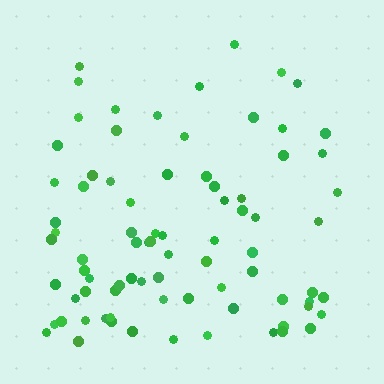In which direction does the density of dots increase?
From top to bottom, with the bottom side densest.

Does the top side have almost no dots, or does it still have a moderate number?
Still a moderate number, just noticeably fewer than the bottom.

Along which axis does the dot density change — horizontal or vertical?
Vertical.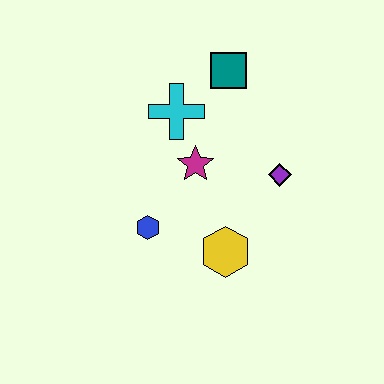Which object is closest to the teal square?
The cyan cross is closest to the teal square.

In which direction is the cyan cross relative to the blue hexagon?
The cyan cross is above the blue hexagon.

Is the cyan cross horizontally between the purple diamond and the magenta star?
No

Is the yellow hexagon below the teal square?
Yes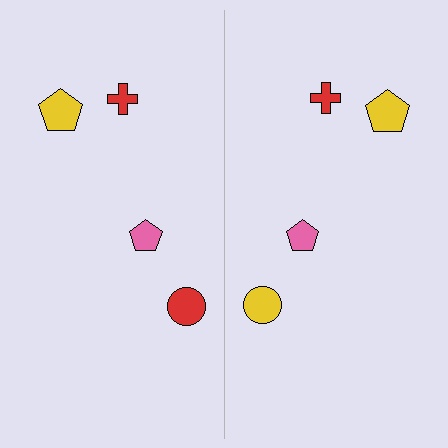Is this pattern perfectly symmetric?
No, the pattern is not perfectly symmetric. The yellow circle on the right side breaks the symmetry — its mirror counterpart is red.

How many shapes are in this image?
There are 8 shapes in this image.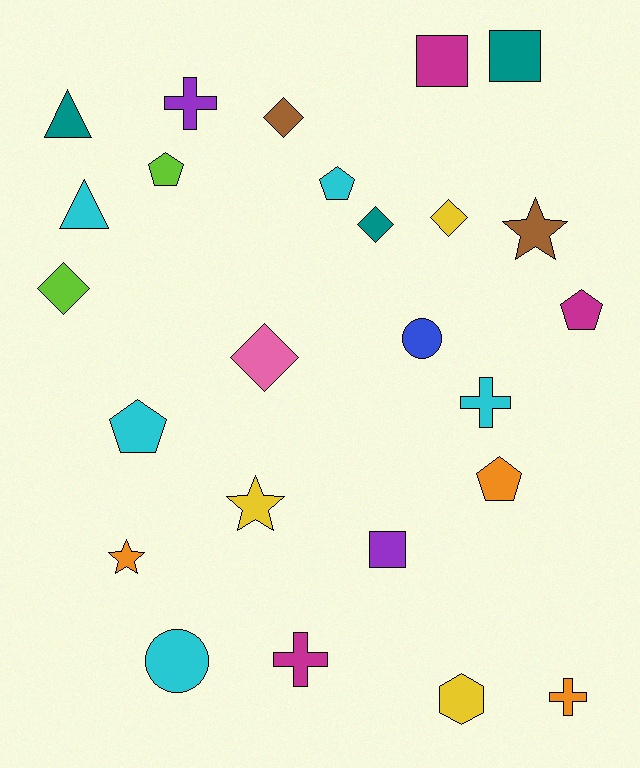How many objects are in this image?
There are 25 objects.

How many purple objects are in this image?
There are 2 purple objects.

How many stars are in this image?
There are 3 stars.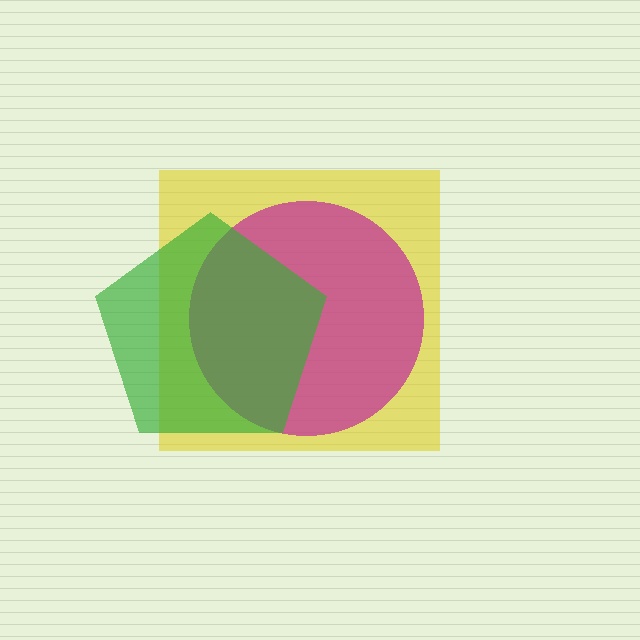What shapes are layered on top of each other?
The layered shapes are: a yellow square, a magenta circle, a green pentagon.